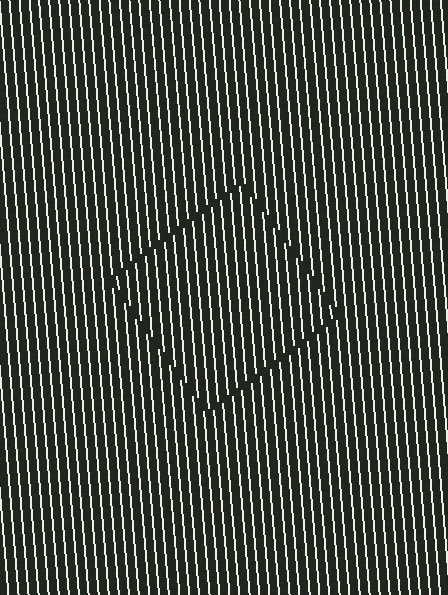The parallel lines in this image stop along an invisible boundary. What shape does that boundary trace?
An illusory square. The interior of the shape contains the same grating, shifted by half a period — the contour is defined by the phase discontinuity where line-ends from the inner and outer gratings abut.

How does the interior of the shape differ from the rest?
The interior of the shape contains the same grating, shifted by half a period — the contour is defined by the phase discontinuity where line-ends from the inner and outer gratings abut.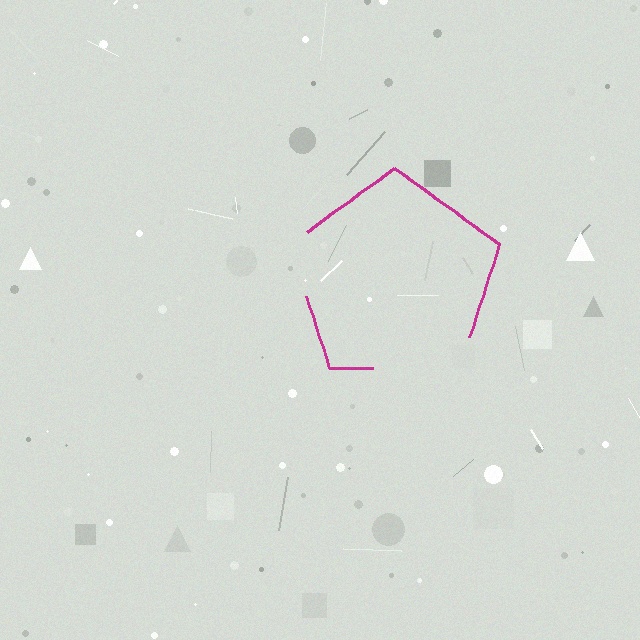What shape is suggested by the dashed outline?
The dashed outline suggests a pentagon.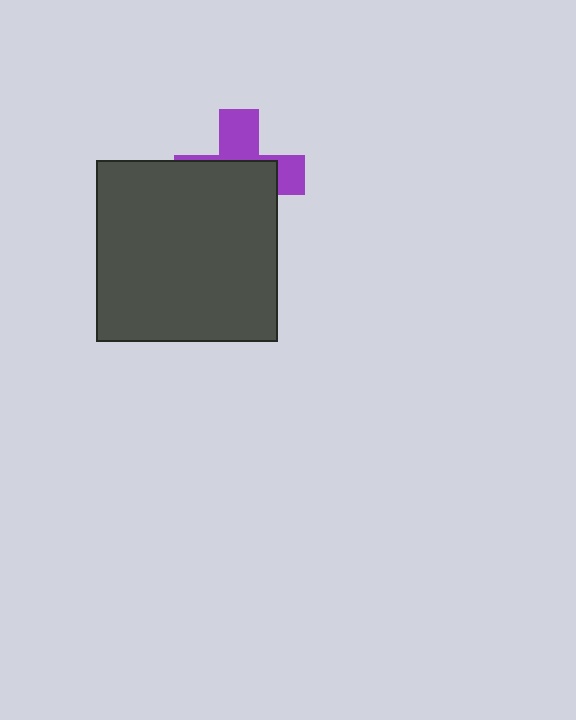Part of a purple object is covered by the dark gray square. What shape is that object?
It is a cross.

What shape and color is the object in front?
The object in front is a dark gray square.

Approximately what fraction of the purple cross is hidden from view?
Roughly 62% of the purple cross is hidden behind the dark gray square.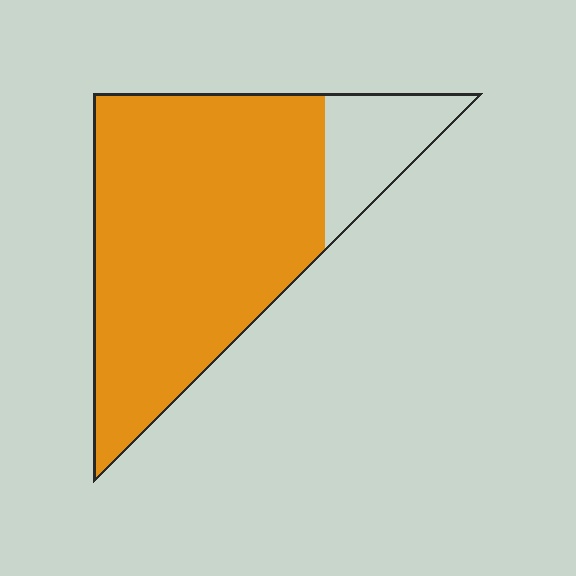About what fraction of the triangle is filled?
About five sixths (5/6).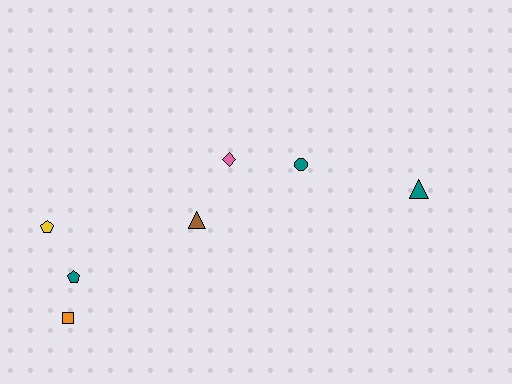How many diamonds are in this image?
There is 1 diamond.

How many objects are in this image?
There are 7 objects.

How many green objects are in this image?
There are no green objects.